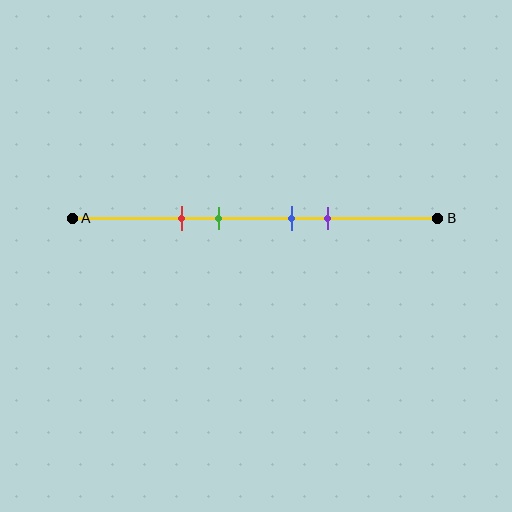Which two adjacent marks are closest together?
The blue and purple marks are the closest adjacent pair.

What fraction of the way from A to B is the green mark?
The green mark is approximately 40% (0.4) of the way from A to B.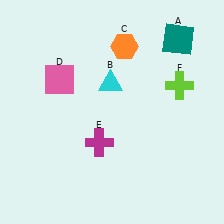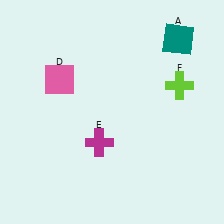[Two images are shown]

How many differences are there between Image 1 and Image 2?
There are 2 differences between the two images.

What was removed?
The cyan triangle (B), the orange hexagon (C) were removed in Image 2.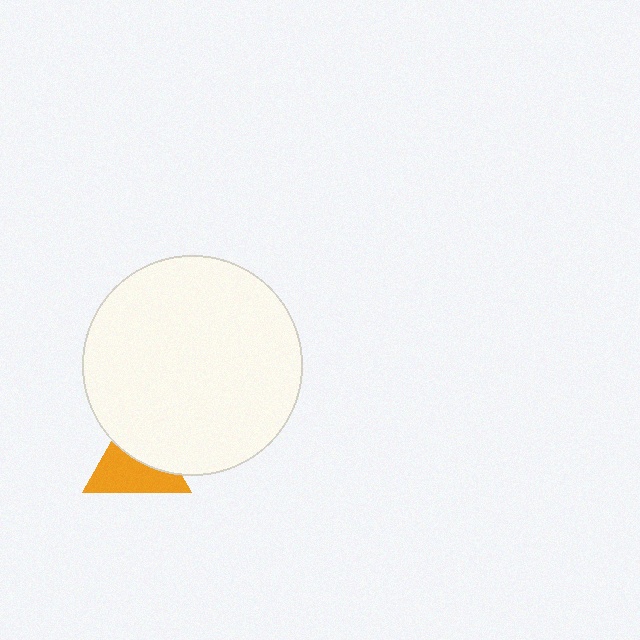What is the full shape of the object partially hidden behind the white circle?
The partially hidden object is an orange triangle.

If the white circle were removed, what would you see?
You would see the complete orange triangle.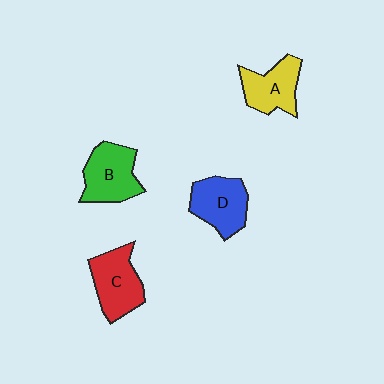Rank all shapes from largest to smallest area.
From largest to smallest: C (red), B (green), D (blue), A (yellow).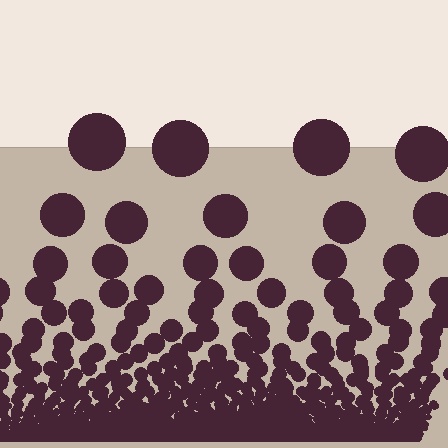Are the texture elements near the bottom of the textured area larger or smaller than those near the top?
Smaller. The gradient is inverted — elements near the bottom are smaller and denser.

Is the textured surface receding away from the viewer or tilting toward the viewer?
The surface appears to tilt toward the viewer. Texture elements get larger and sparser toward the top.